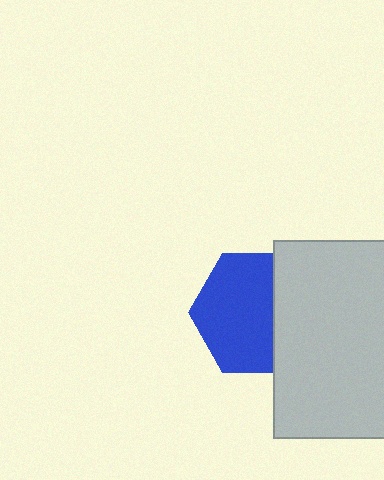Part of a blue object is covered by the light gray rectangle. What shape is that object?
It is a hexagon.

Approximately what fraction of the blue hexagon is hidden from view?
Roughly 34% of the blue hexagon is hidden behind the light gray rectangle.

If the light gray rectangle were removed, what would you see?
You would see the complete blue hexagon.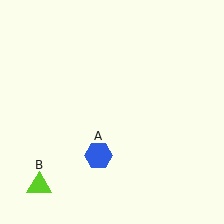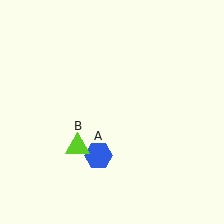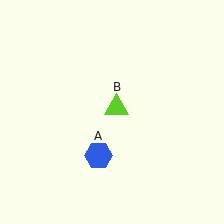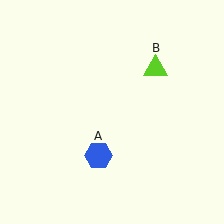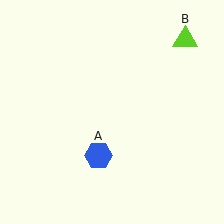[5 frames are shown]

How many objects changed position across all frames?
1 object changed position: lime triangle (object B).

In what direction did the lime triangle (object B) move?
The lime triangle (object B) moved up and to the right.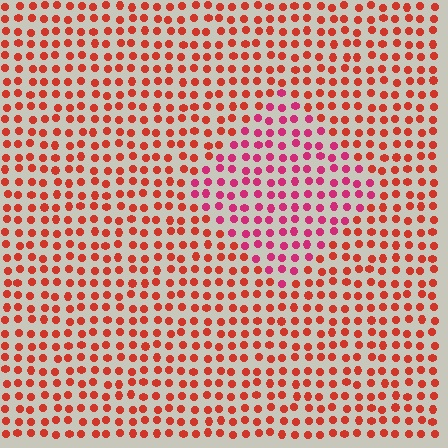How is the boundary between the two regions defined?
The boundary is defined purely by a slight shift in hue (about 32 degrees). Spacing, size, and orientation are identical on both sides.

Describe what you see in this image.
The image is filled with small red elements in a uniform arrangement. A diamond-shaped region is visible where the elements are tinted to a slightly different hue, forming a subtle color boundary.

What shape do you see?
I see a diamond.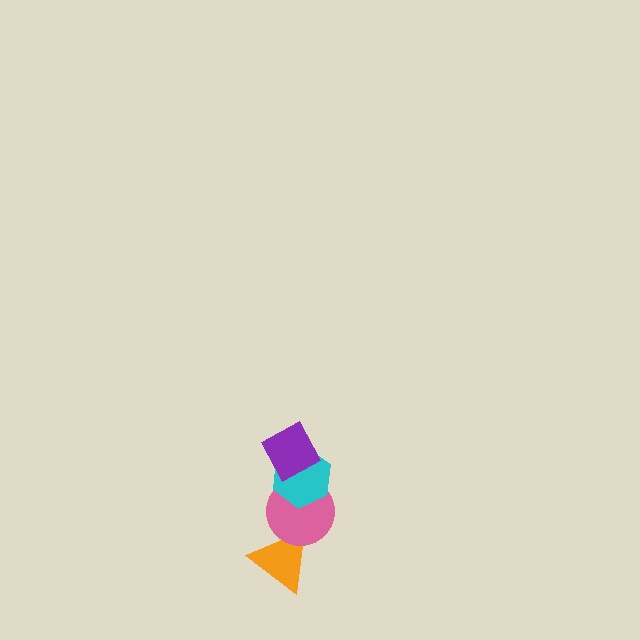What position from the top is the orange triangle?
The orange triangle is 4th from the top.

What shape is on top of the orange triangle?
The pink circle is on top of the orange triangle.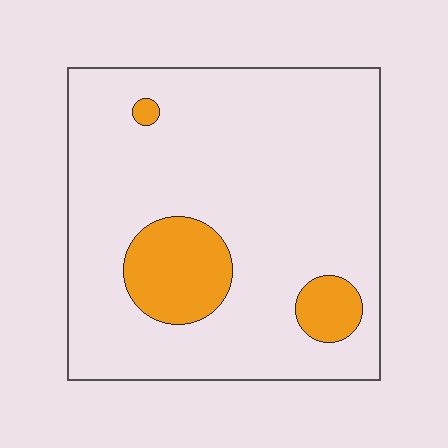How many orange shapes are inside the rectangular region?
3.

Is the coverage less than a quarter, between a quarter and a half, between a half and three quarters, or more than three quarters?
Less than a quarter.